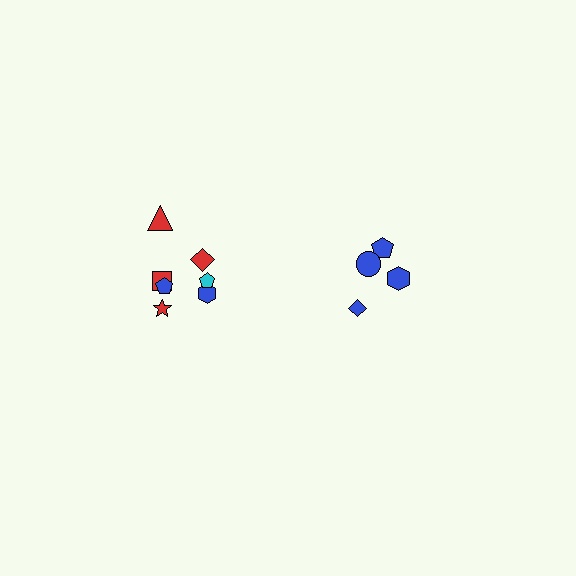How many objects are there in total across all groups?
There are 11 objects.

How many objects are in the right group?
There are 4 objects.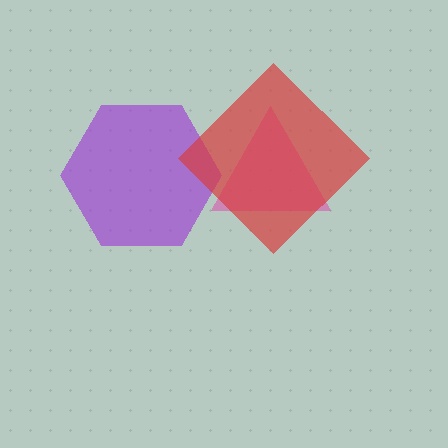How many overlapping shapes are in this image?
There are 3 overlapping shapes in the image.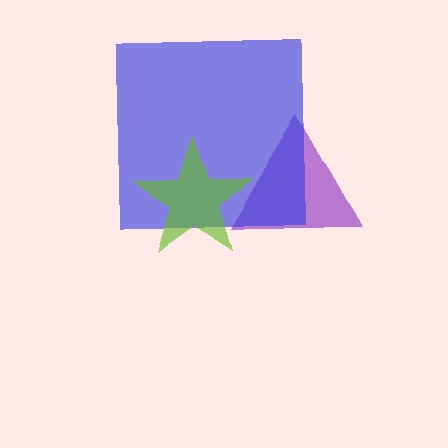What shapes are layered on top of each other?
The layered shapes are: a purple triangle, a blue square, a lime star.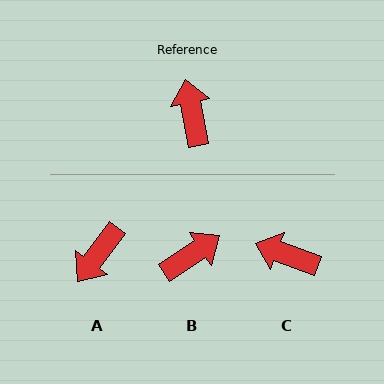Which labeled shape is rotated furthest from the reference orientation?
A, about 132 degrees away.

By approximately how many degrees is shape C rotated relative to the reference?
Approximately 59 degrees counter-clockwise.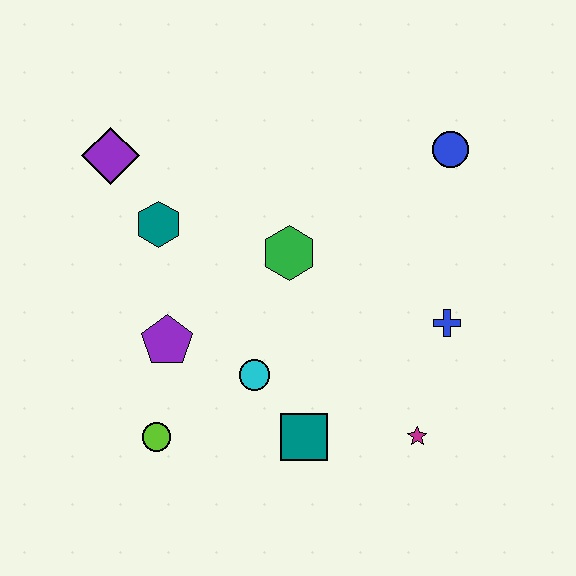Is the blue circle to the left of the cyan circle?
No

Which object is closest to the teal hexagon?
The purple diamond is closest to the teal hexagon.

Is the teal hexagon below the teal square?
No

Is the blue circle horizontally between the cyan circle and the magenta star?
No